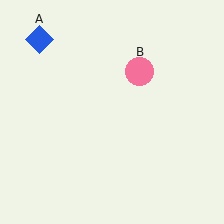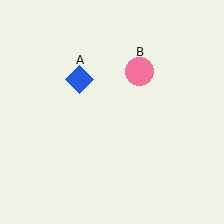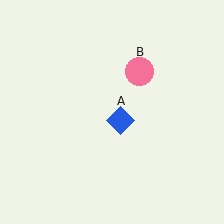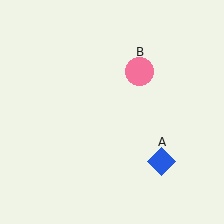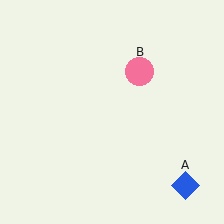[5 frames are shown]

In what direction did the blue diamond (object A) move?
The blue diamond (object A) moved down and to the right.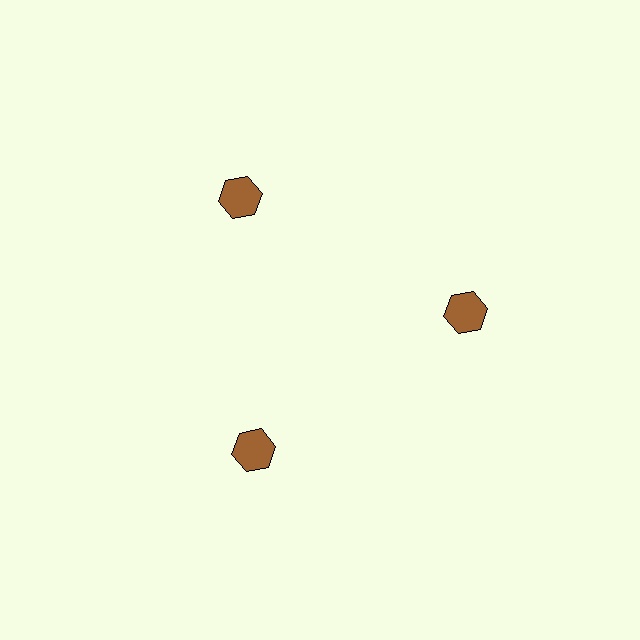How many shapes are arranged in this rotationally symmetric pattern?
There are 3 shapes, arranged in 3 groups of 1.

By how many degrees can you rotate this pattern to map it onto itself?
The pattern maps onto itself every 120 degrees of rotation.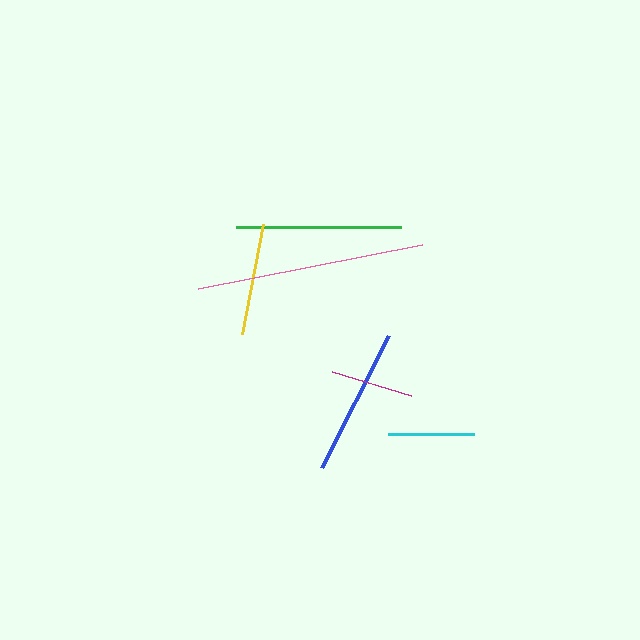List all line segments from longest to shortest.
From longest to shortest: pink, green, blue, yellow, cyan, magenta.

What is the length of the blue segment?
The blue segment is approximately 148 pixels long.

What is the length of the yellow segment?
The yellow segment is approximately 112 pixels long.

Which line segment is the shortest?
The magenta line is the shortest at approximately 83 pixels.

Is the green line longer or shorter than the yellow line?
The green line is longer than the yellow line.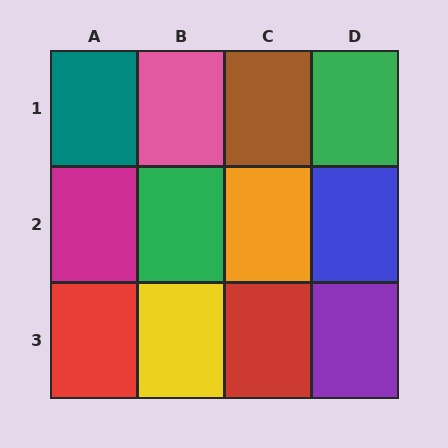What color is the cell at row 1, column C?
Brown.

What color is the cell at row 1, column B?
Pink.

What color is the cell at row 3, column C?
Red.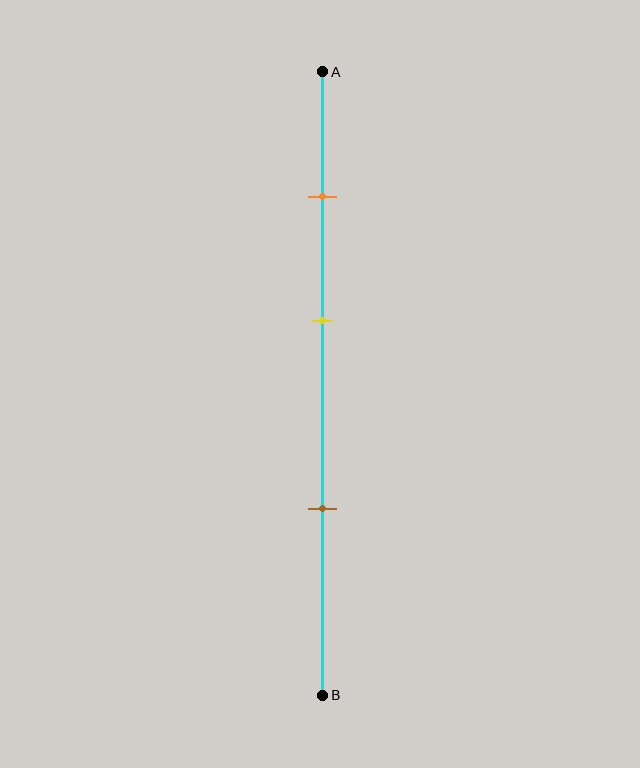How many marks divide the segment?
There are 3 marks dividing the segment.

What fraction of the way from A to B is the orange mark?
The orange mark is approximately 20% (0.2) of the way from A to B.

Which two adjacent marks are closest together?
The orange and yellow marks are the closest adjacent pair.